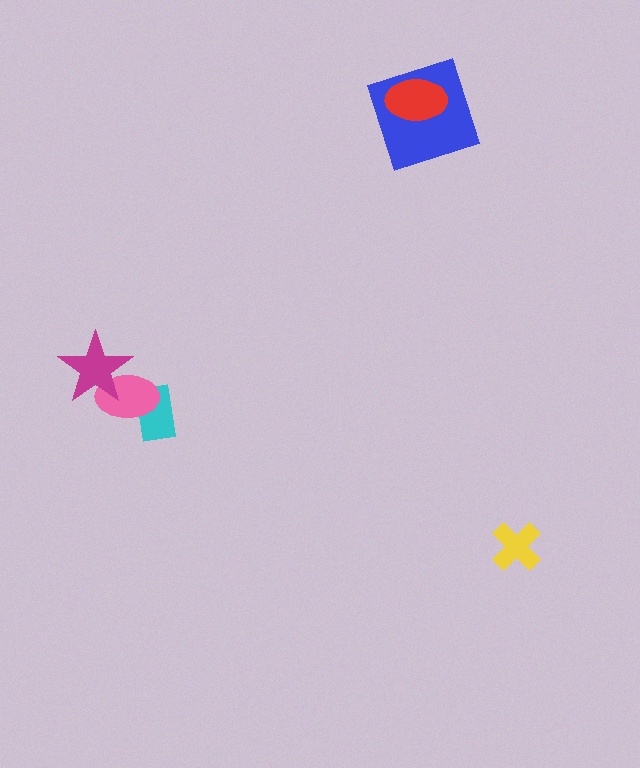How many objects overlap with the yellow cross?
0 objects overlap with the yellow cross.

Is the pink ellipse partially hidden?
Yes, it is partially covered by another shape.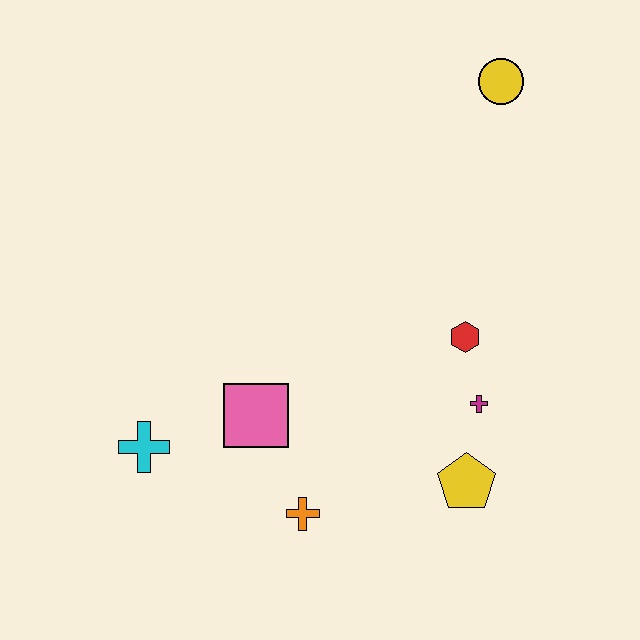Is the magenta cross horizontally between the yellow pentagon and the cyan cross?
No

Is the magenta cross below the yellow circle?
Yes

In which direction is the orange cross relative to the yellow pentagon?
The orange cross is to the left of the yellow pentagon.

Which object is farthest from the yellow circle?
The cyan cross is farthest from the yellow circle.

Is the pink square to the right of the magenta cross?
No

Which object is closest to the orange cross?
The pink square is closest to the orange cross.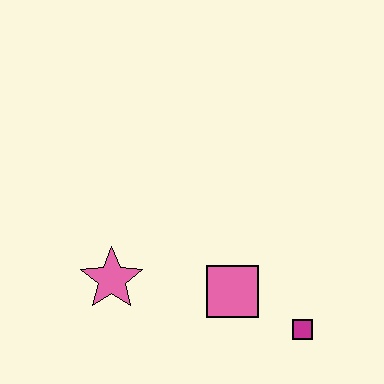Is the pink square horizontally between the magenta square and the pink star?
Yes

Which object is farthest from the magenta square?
The pink star is farthest from the magenta square.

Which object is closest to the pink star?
The pink square is closest to the pink star.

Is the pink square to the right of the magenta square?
No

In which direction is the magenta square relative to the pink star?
The magenta square is to the right of the pink star.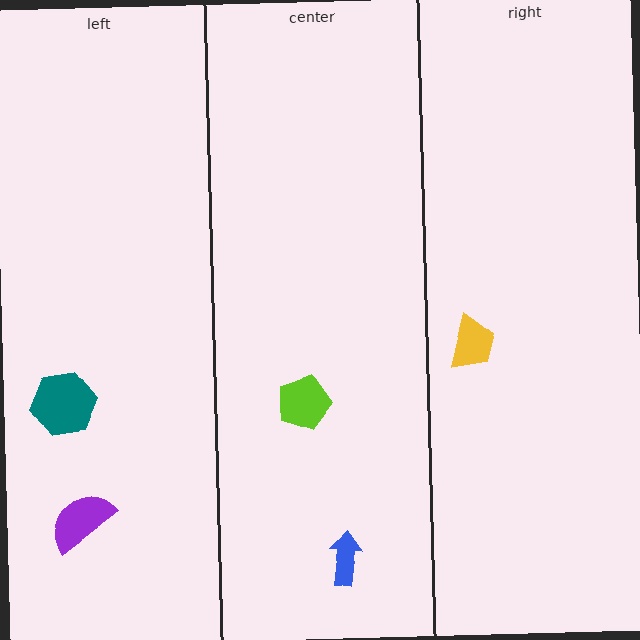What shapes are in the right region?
The yellow trapezoid.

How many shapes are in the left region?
2.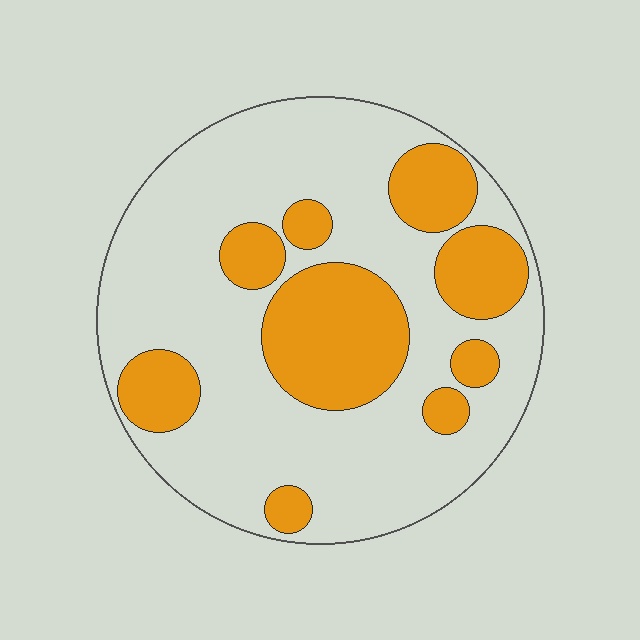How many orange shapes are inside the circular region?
9.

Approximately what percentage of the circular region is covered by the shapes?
Approximately 30%.